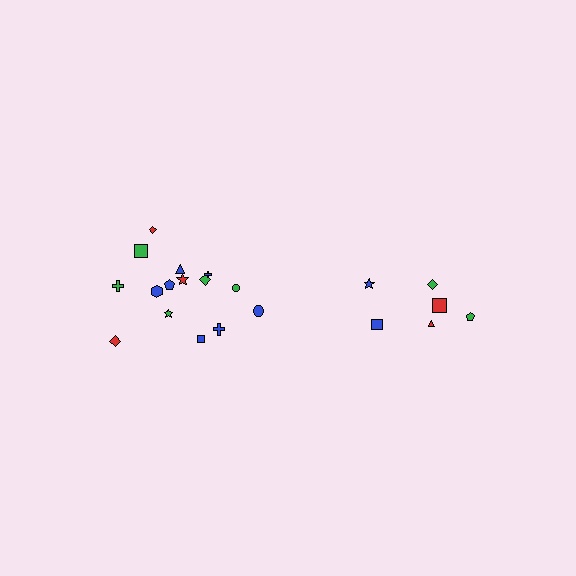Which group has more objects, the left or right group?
The left group.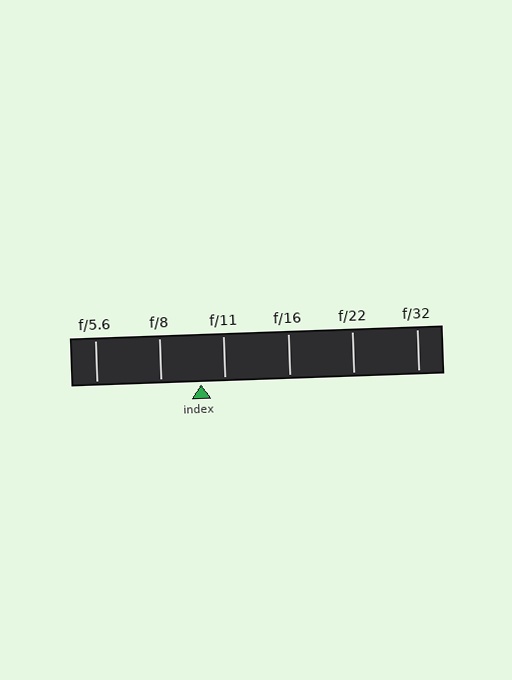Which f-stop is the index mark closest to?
The index mark is closest to f/11.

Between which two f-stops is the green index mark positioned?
The index mark is between f/8 and f/11.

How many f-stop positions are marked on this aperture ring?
There are 6 f-stop positions marked.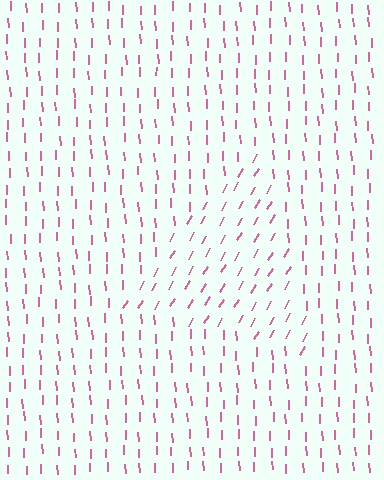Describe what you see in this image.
The image is filled with small pink line segments. A triangle region in the image has lines oriented differently from the surrounding lines, creating a visible texture boundary.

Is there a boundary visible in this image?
Yes, there is a texture boundary formed by a change in line orientation.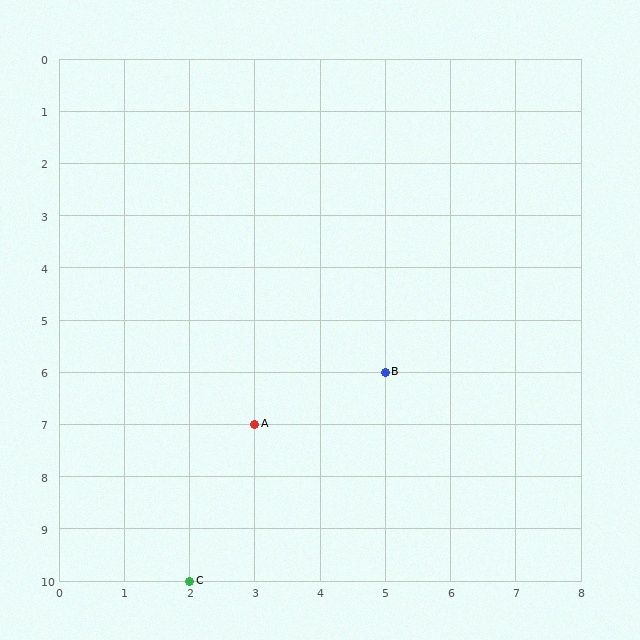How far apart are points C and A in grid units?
Points C and A are 1 column and 3 rows apart (about 3.2 grid units diagonally).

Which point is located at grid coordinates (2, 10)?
Point C is at (2, 10).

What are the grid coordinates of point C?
Point C is at grid coordinates (2, 10).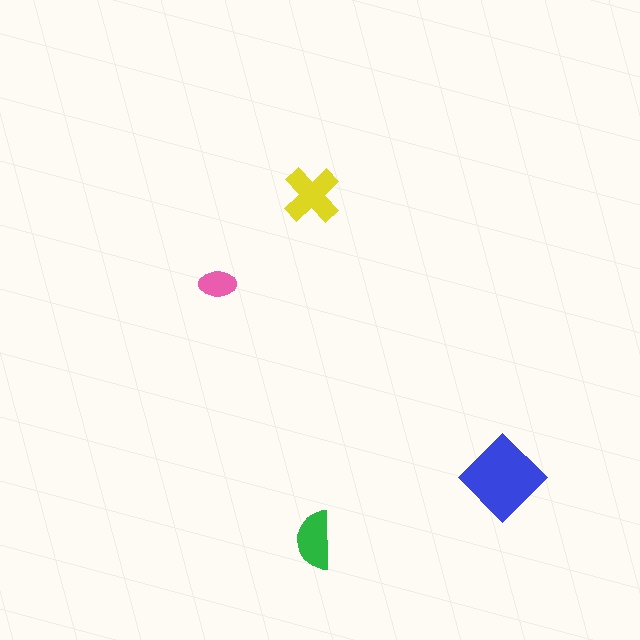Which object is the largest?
The blue diamond.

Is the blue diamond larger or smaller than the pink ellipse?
Larger.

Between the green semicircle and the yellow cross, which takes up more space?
The yellow cross.